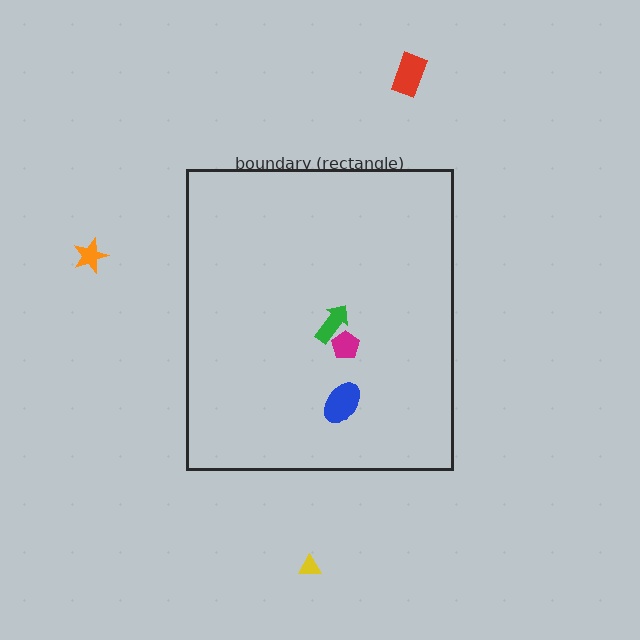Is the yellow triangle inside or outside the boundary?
Outside.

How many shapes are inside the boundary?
3 inside, 3 outside.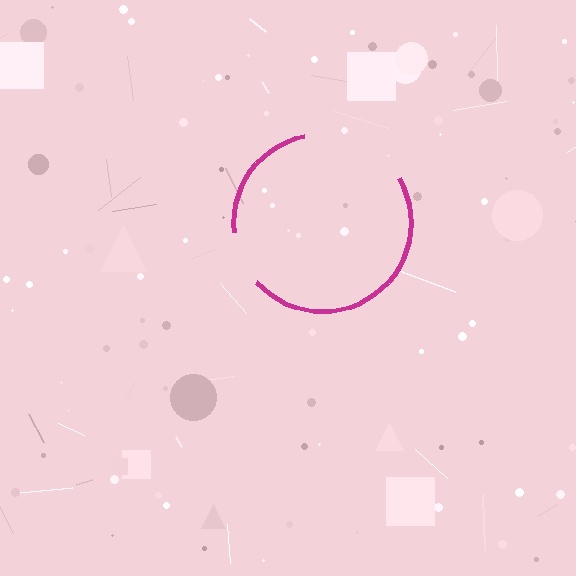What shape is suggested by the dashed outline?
The dashed outline suggests a circle.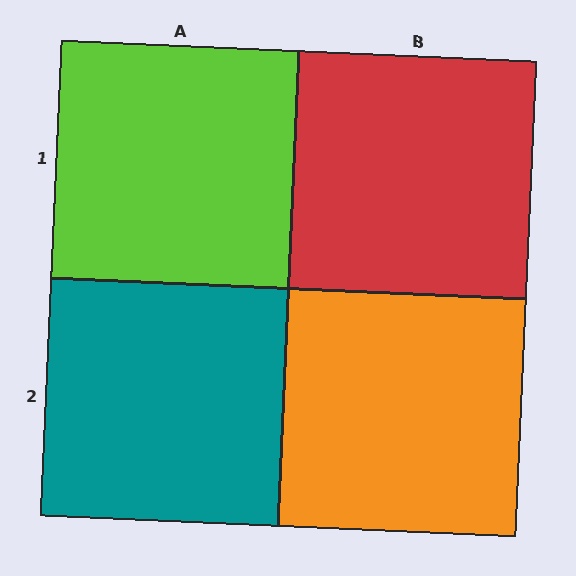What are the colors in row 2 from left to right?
Teal, orange.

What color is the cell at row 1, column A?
Lime.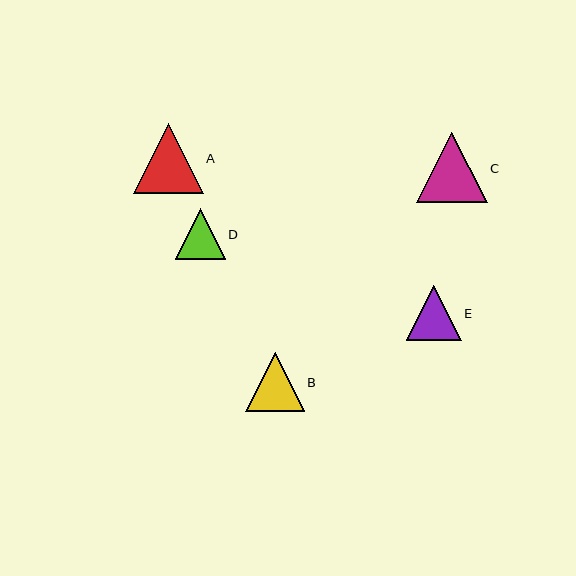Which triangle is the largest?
Triangle C is the largest with a size of approximately 71 pixels.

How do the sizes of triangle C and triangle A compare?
Triangle C and triangle A are approximately the same size.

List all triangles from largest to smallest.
From largest to smallest: C, A, B, E, D.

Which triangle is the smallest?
Triangle D is the smallest with a size of approximately 50 pixels.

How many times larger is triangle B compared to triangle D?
Triangle B is approximately 1.2 times the size of triangle D.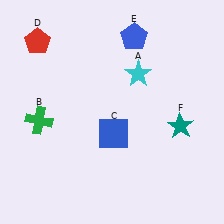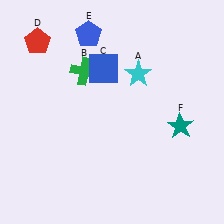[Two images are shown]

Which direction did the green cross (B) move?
The green cross (B) moved up.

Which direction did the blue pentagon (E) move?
The blue pentagon (E) moved left.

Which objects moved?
The objects that moved are: the green cross (B), the blue square (C), the blue pentagon (E).